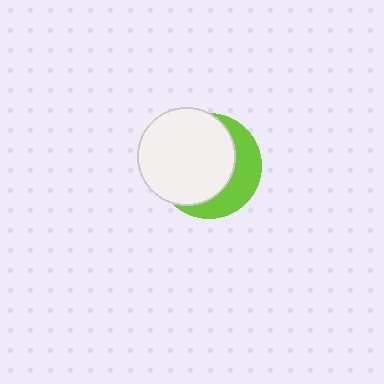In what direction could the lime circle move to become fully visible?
The lime circle could move toward the lower-right. That would shift it out from behind the white circle entirely.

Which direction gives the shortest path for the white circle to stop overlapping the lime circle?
Moving toward the upper-left gives the shortest separation.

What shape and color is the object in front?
The object in front is a white circle.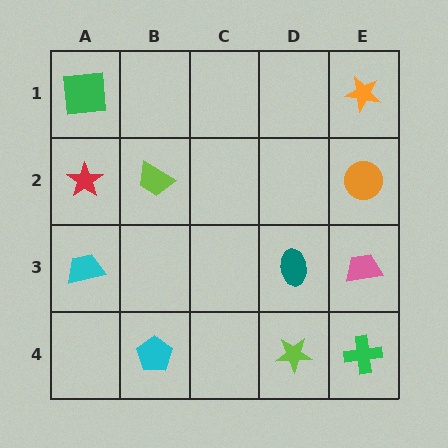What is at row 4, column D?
A lime star.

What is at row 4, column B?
A cyan pentagon.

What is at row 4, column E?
A green cross.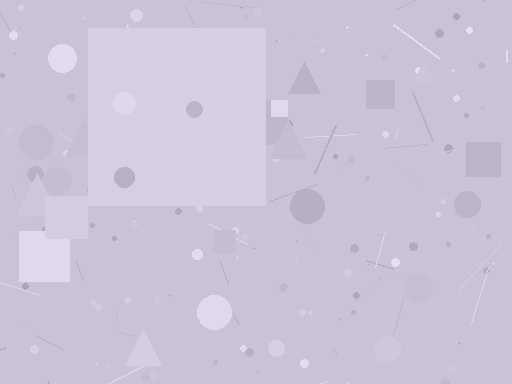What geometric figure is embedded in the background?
A square is embedded in the background.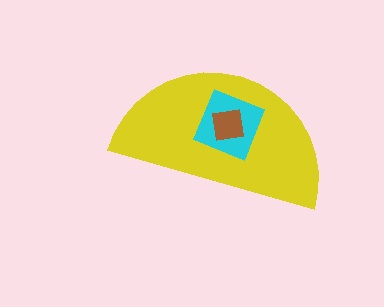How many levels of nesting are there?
3.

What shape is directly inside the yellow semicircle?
The cyan square.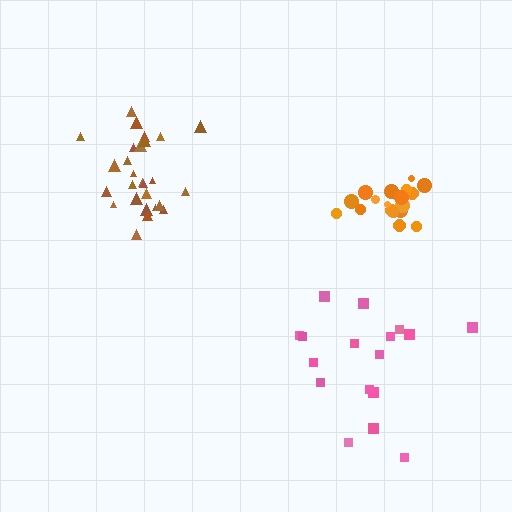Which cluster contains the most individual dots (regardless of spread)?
Brown (27).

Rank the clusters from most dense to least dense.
brown, orange, pink.